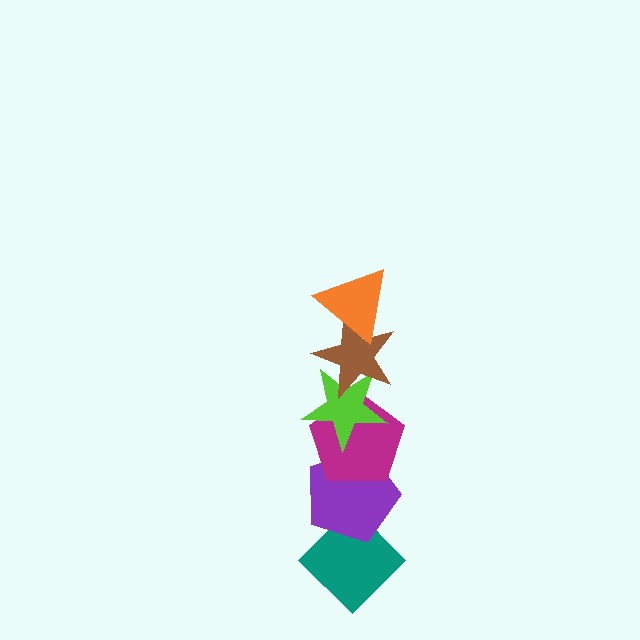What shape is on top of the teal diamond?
The purple pentagon is on top of the teal diamond.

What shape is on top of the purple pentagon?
The magenta pentagon is on top of the purple pentagon.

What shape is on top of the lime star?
The brown star is on top of the lime star.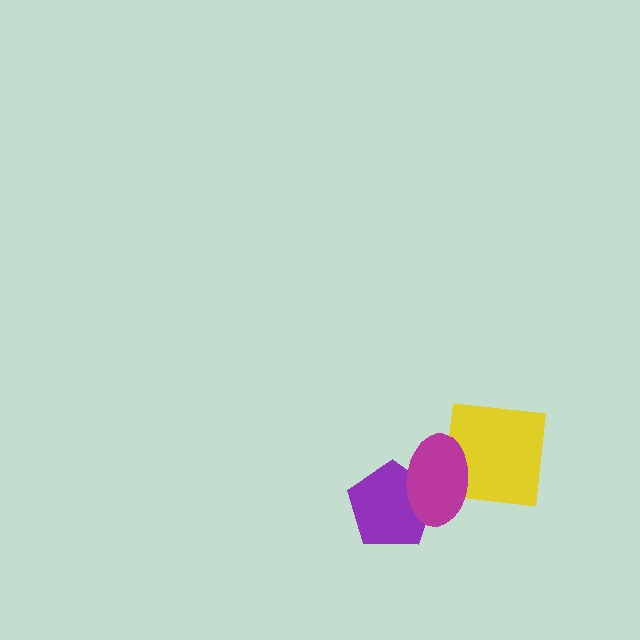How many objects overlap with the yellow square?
1 object overlaps with the yellow square.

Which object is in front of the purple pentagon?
The magenta ellipse is in front of the purple pentagon.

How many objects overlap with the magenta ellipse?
2 objects overlap with the magenta ellipse.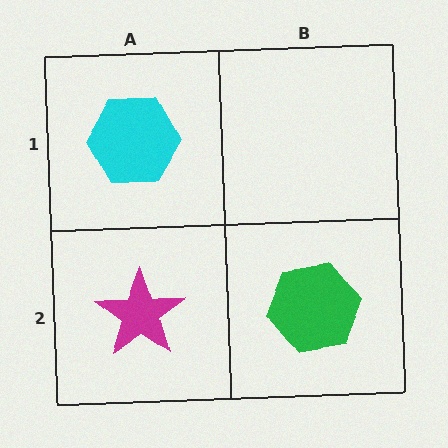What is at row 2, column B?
A green hexagon.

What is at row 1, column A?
A cyan hexagon.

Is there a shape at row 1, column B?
No, that cell is empty.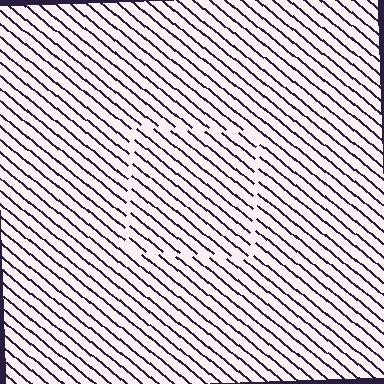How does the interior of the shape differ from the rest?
The interior of the shape contains the same grating, shifted by half a period — the contour is defined by the phase discontinuity where line-ends from the inner and outer gratings abut.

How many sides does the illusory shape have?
4 sides — the line-ends trace a square.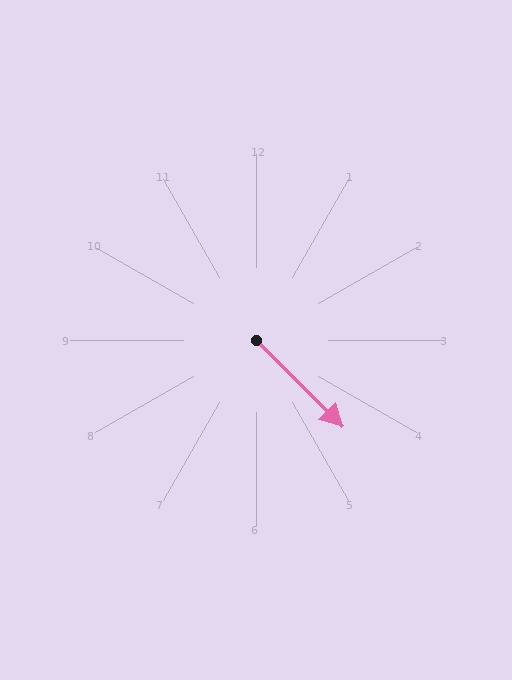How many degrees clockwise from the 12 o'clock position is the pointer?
Approximately 135 degrees.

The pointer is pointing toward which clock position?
Roughly 5 o'clock.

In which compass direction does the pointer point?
Southeast.